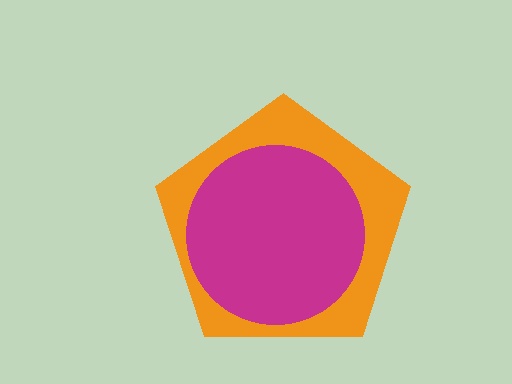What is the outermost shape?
The orange pentagon.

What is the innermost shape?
The magenta circle.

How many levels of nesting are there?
2.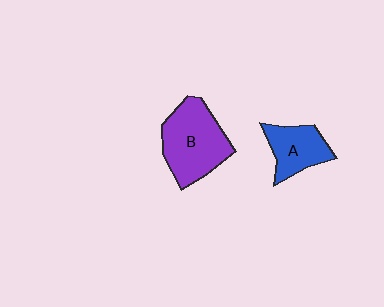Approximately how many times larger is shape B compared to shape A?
Approximately 1.6 times.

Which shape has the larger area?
Shape B (purple).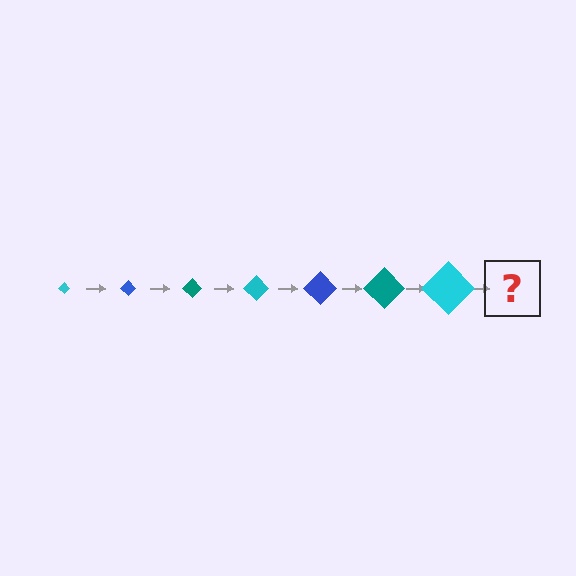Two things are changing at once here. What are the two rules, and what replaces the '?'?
The two rules are that the diamond grows larger each step and the color cycles through cyan, blue, and teal. The '?' should be a blue diamond, larger than the previous one.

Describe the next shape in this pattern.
It should be a blue diamond, larger than the previous one.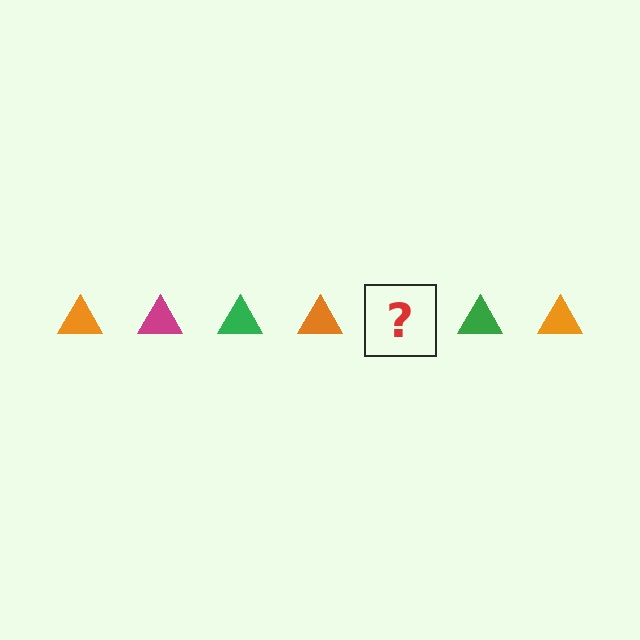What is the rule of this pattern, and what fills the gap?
The rule is that the pattern cycles through orange, magenta, green triangles. The gap should be filled with a magenta triangle.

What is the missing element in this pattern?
The missing element is a magenta triangle.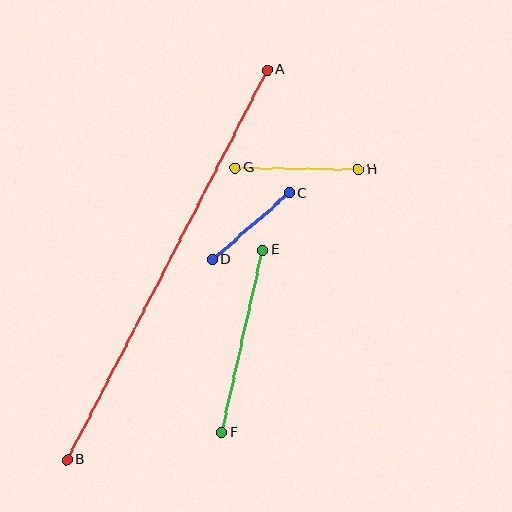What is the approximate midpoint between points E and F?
The midpoint is at approximately (242, 341) pixels.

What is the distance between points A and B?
The distance is approximately 438 pixels.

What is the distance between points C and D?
The distance is approximately 102 pixels.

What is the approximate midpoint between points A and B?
The midpoint is at approximately (167, 265) pixels.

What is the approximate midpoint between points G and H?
The midpoint is at approximately (297, 169) pixels.